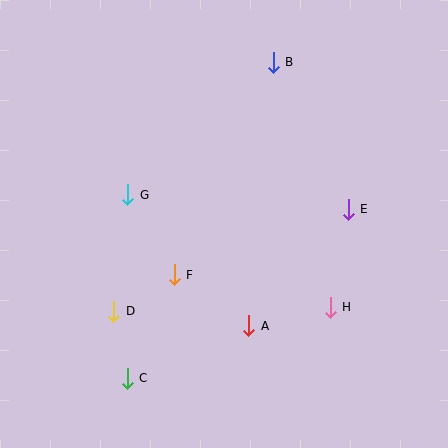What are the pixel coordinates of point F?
Point F is at (174, 275).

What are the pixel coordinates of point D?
Point D is at (114, 311).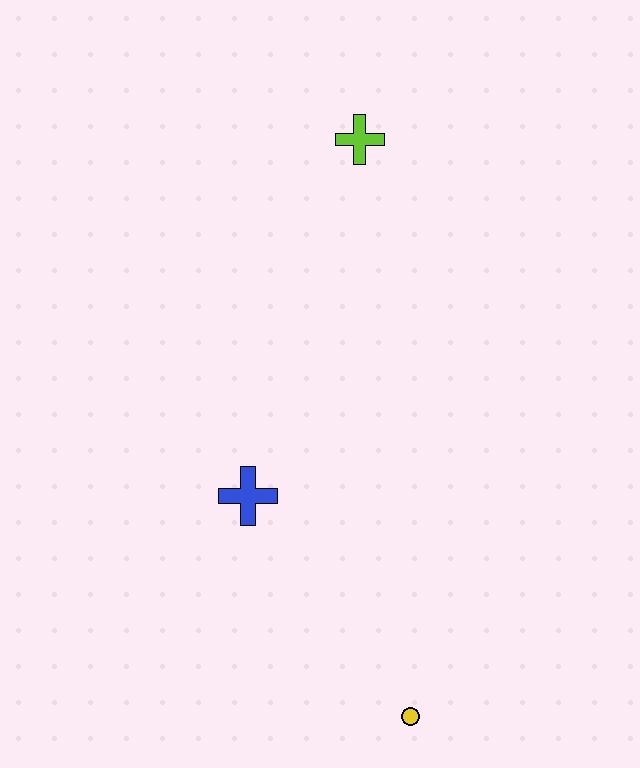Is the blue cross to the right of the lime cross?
No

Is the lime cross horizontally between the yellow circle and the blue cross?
Yes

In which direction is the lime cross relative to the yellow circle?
The lime cross is above the yellow circle.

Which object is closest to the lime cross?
The blue cross is closest to the lime cross.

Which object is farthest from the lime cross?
The yellow circle is farthest from the lime cross.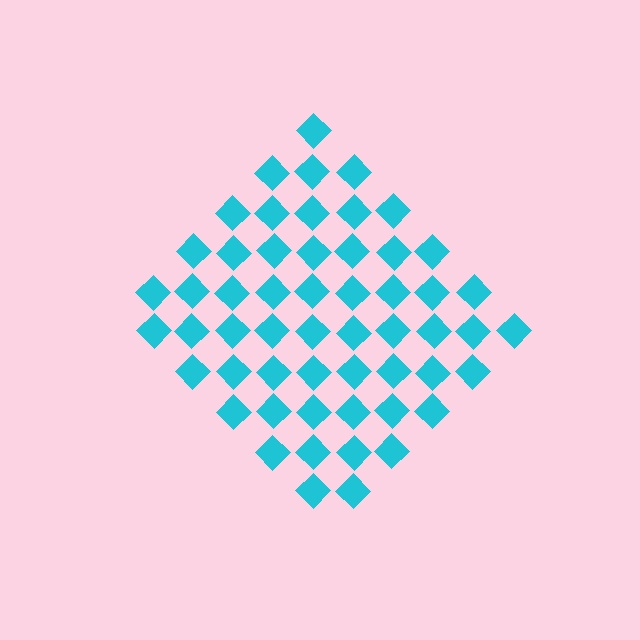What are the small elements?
The small elements are diamonds.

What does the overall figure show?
The overall figure shows a diamond.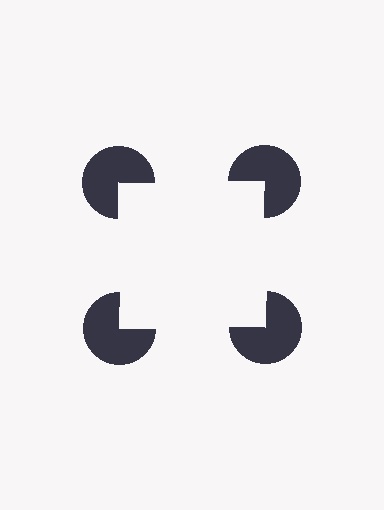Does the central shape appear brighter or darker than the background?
It typically appears slightly brighter than the background, even though no actual brightness change is drawn.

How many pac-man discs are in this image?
There are 4 — one at each vertex of the illusory square.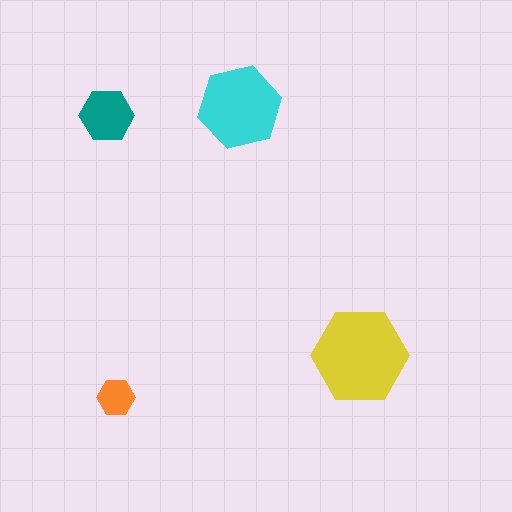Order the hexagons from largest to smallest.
the yellow one, the cyan one, the teal one, the orange one.